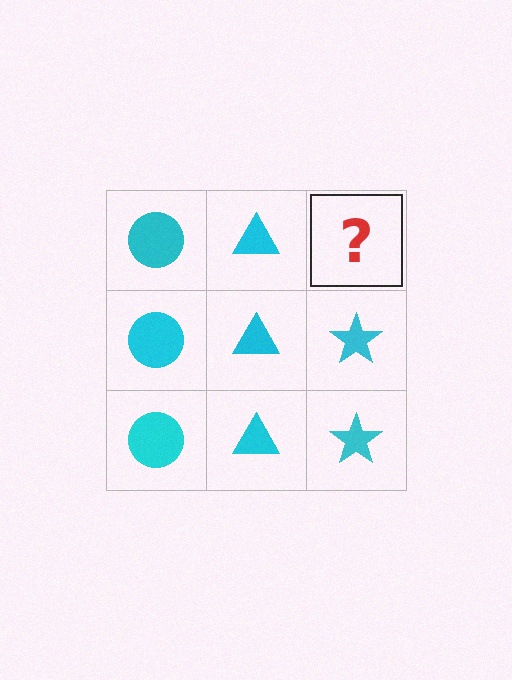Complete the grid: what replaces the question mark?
The question mark should be replaced with a cyan star.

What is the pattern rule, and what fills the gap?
The rule is that each column has a consistent shape. The gap should be filled with a cyan star.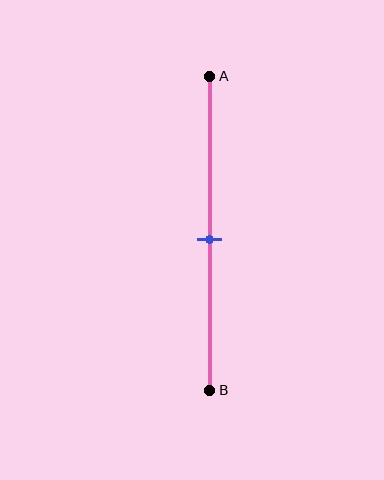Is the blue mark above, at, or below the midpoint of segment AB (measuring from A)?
The blue mark is approximately at the midpoint of segment AB.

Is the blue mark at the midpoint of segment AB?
Yes, the mark is approximately at the midpoint.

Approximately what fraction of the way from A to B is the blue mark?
The blue mark is approximately 50% of the way from A to B.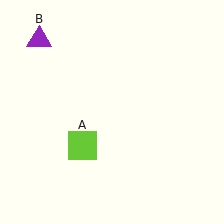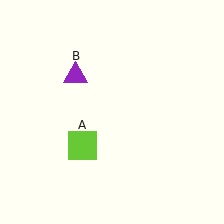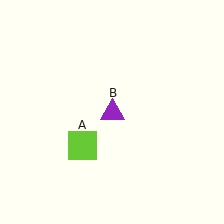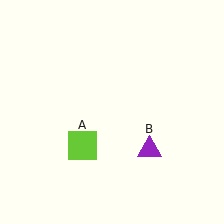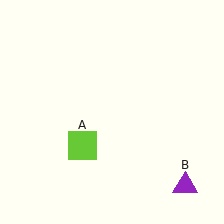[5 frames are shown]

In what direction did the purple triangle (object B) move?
The purple triangle (object B) moved down and to the right.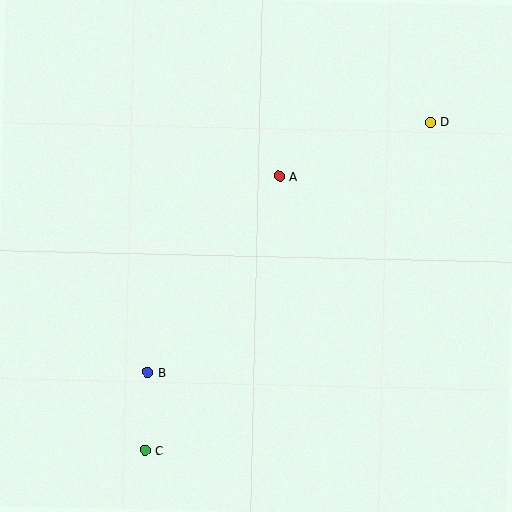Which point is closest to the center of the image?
Point A at (279, 176) is closest to the center.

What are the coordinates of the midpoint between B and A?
The midpoint between B and A is at (214, 274).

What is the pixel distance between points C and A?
The distance between C and A is 305 pixels.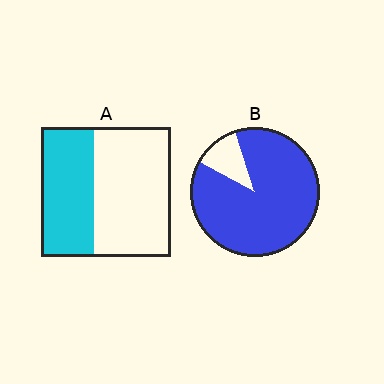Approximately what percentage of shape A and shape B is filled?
A is approximately 40% and B is approximately 90%.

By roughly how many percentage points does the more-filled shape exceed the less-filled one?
By roughly 45 percentage points (B over A).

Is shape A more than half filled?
No.